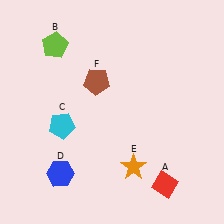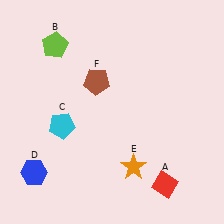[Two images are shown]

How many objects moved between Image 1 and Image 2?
1 object moved between the two images.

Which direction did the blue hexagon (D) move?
The blue hexagon (D) moved left.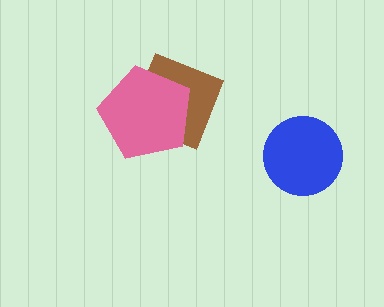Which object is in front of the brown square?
The pink pentagon is in front of the brown square.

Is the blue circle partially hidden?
No, no other shape covers it.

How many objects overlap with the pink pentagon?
1 object overlaps with the pink pentagon.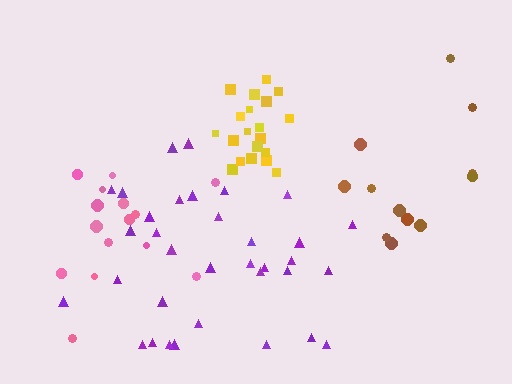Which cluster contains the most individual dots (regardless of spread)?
Purple (34).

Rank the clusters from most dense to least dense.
yellow, purple, pink, brown.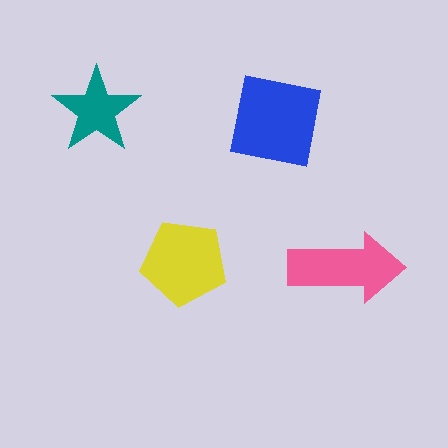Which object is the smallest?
The teal star.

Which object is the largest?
The blue square.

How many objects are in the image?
There are 4 objects in the image.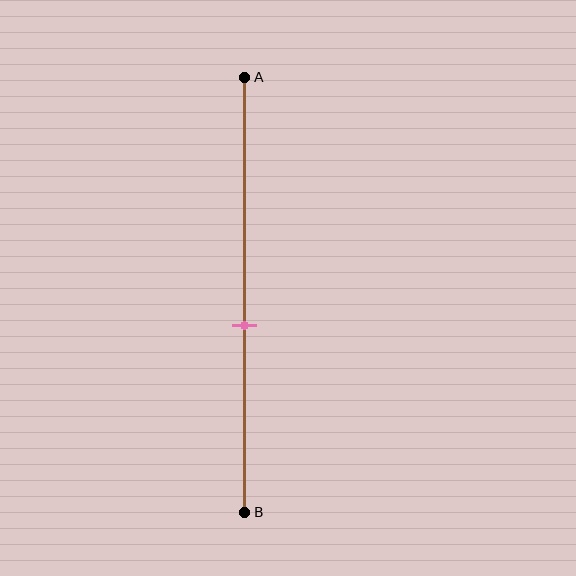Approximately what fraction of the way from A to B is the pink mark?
The pink mark is approximately 55% of the way from A to B.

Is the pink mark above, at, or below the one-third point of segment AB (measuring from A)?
The pink mark is below the one-third point of segment AB.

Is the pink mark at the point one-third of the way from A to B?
No, the mark is at about 55% from A, not at the 33% one-third point.